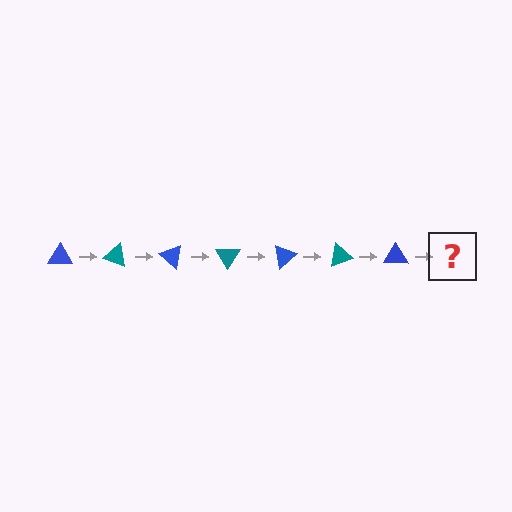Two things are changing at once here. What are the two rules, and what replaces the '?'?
The two rules are that it rotates 20 degrees each step and the color cycles through blue and teal. The '?' should be a teal triangle, rotated 140 degrees from the start.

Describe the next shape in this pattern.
It should be a teal triangle, rotated 140 degrees from the start.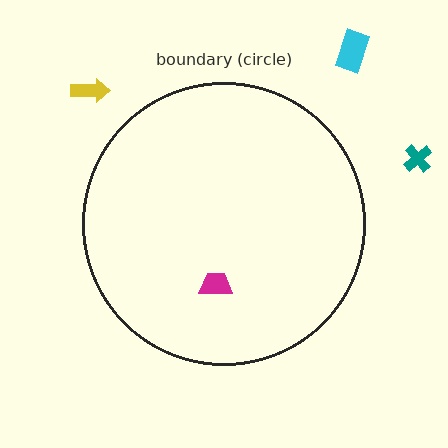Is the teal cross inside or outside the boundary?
Outside.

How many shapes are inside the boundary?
1 inside, 3 outside.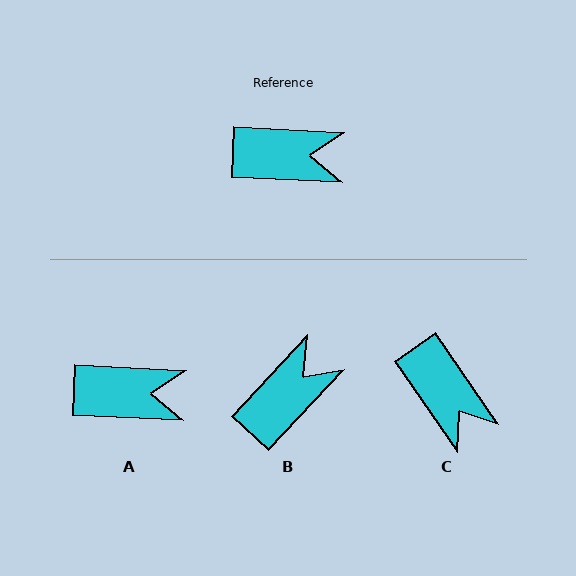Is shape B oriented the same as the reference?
No, it is off by about 50 degrees.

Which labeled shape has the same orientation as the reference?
A.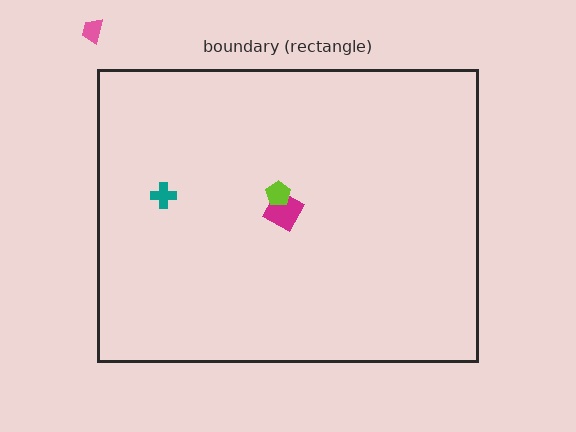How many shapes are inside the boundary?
3 inside, 1 outside.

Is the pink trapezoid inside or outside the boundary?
Outside.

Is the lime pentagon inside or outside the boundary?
Inside.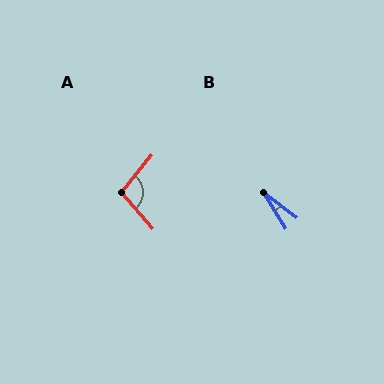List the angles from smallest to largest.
B (20°), A (99°).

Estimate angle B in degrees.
Approximately 20 degrees.